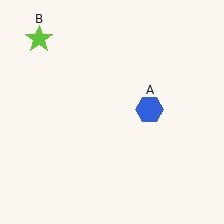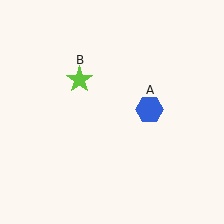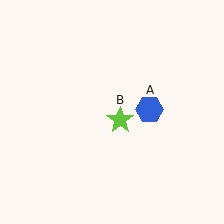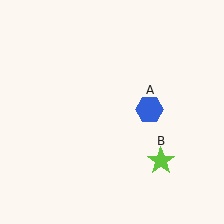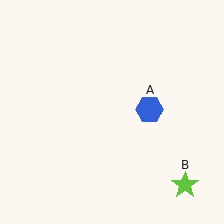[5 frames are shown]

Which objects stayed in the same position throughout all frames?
Blue hexagon (object A) remained stationary.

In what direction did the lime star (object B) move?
The lime star (object B) moved down and to the right.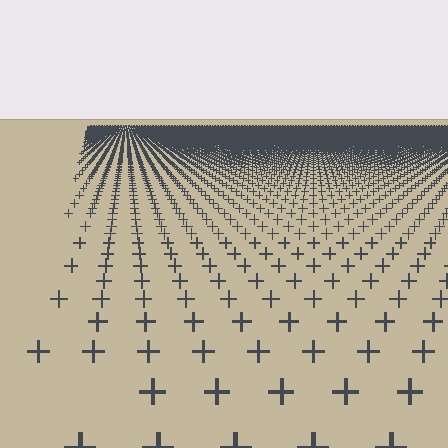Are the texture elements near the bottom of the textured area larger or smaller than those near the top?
Larger. Near the bottom, elements are closer to the viewer and appear at a bigger on-screen size.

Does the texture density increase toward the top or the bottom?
Density increases toward the top.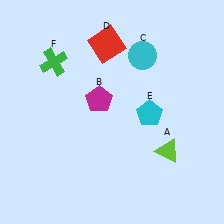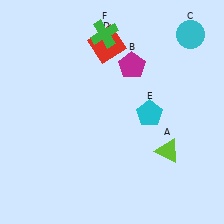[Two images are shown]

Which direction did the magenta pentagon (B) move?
The magenta pentagon (B) moved up.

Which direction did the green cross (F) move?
The green cross (F) moved right.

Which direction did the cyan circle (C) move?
The cyan circle (C) moved right.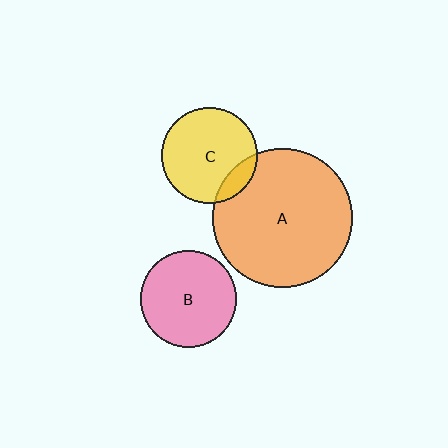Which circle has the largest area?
Circle A (orange).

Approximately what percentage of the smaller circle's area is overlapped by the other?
Approximately 15%.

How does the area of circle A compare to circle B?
Approximately 2.1 times.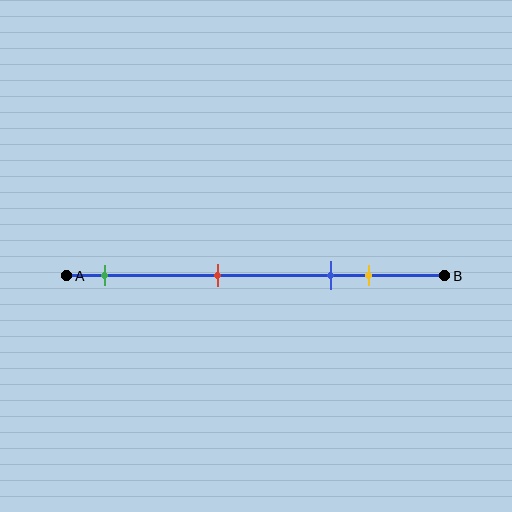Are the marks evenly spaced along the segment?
No, the marks are not evenly spaced.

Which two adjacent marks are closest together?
The blue and yellow marks are the closest adjacent pair.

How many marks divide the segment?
There are 4 marks dividing the segment.